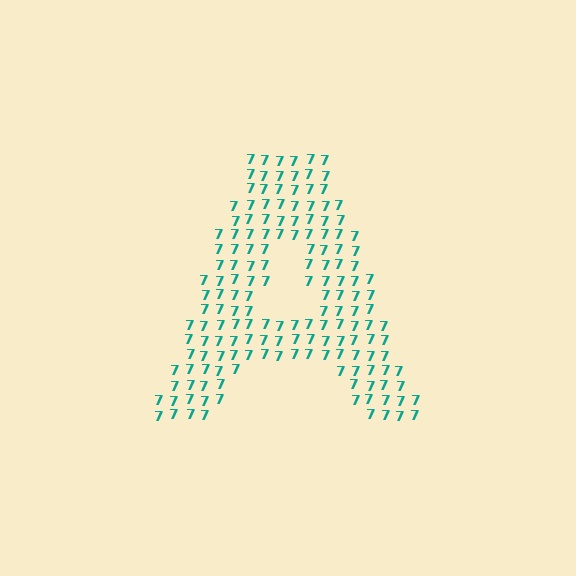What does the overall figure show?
The overall figure shows the letter A.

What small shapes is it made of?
It is made of small digit 7's.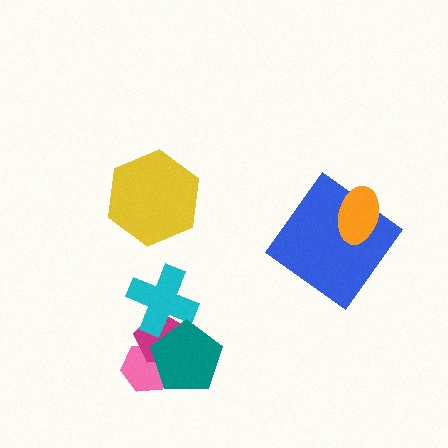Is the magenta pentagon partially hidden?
Yes, it is partially covered by another shape.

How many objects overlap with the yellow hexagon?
0 objects overlap with the yellow hexagon.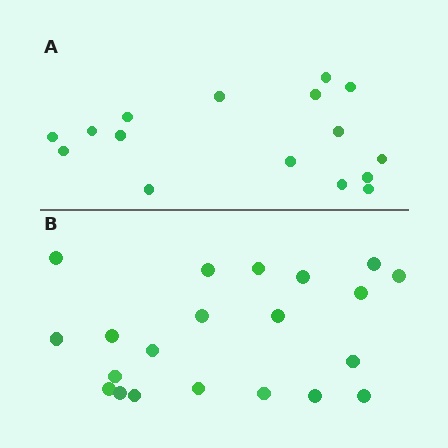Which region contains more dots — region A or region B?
Region B (the bottom region) has more dots.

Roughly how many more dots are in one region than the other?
Region B has about 5 more dots than region A.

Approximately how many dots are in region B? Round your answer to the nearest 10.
About 20 dots. (The exact count is 21, which rounds to 20.)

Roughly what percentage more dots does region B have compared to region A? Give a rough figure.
About 30% more.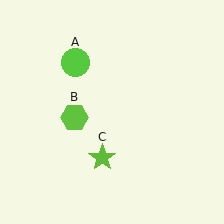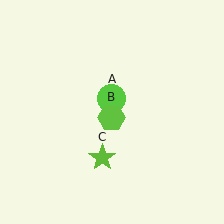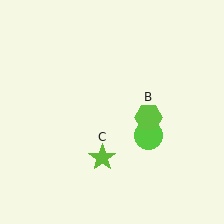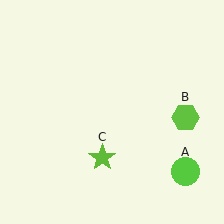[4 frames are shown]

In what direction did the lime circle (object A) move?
The lime circle (object A) moved down and to the right.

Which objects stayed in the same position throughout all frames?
Lime star (object C) remained stationary.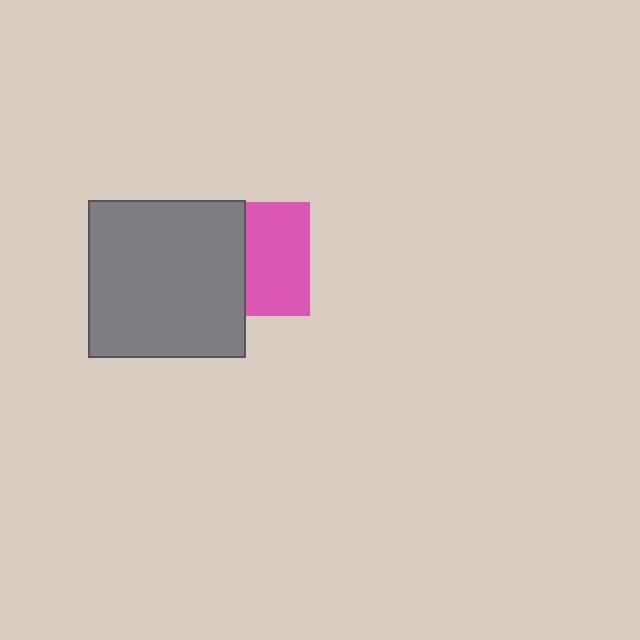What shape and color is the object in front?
The object in front is a gray square.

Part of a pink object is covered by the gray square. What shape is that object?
It is a square.